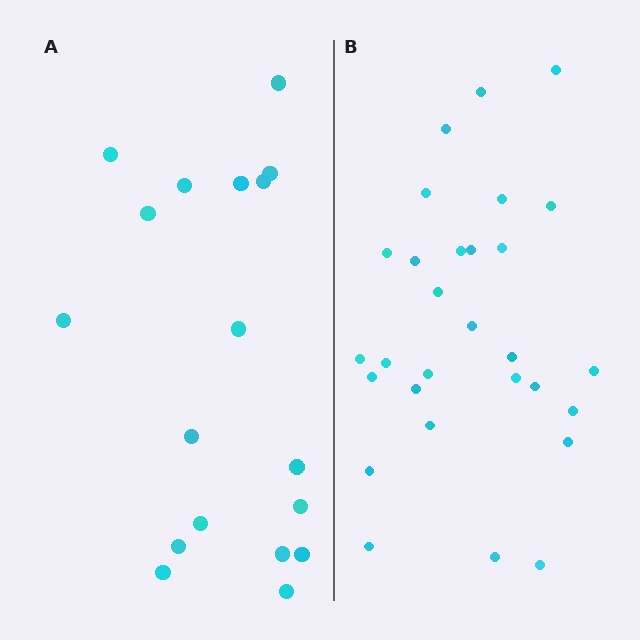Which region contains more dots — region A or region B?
Region B (the right region) has more dots.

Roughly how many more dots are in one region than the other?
Region B has roughly 12 or so more dots than region A.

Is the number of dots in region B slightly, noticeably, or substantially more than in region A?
Region B has substantially more. The ratio is roughly 1.6 to 1.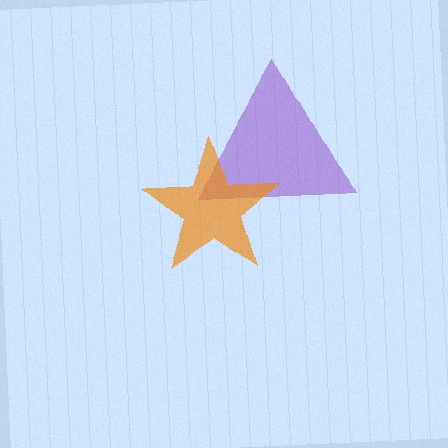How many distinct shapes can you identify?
There are 2 distinct shapes: a purple triangle, an orange star.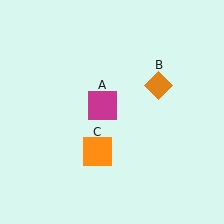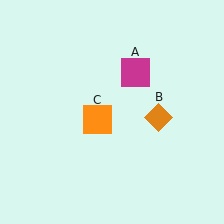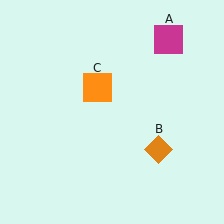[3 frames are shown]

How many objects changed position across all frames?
3 objects changed position: magenta square (object A), orange diamond (object B), orange square (object C).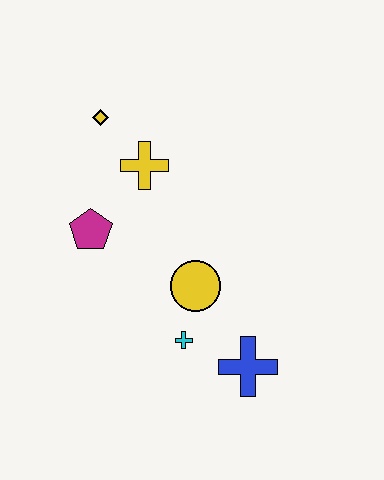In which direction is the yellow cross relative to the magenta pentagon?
The yellow cross is above the magenta pentagon.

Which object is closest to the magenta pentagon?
The yellow cross is closest to the magenta pentagon.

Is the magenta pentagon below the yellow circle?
No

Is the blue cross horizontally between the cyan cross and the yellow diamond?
No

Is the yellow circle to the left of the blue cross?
Yes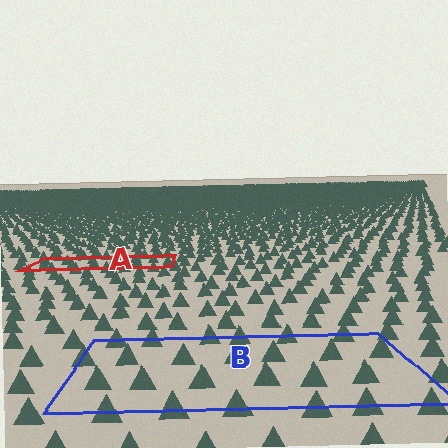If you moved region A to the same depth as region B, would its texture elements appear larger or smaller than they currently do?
They would appear larger. At a closer depth, the same texture elements are projected at a bigger on-screen size.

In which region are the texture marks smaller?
The texture marks are smaller in region A, because it is farther away.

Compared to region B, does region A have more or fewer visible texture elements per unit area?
Region A has more texture elements per unit area — they are packed more densely because it is farther away.